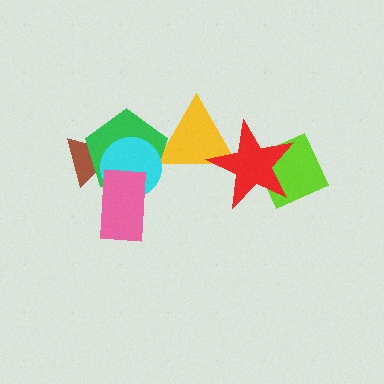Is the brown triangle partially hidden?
Yes, it is partially covered by another shape.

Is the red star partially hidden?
No, no other shape covers it.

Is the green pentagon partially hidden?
Yes, it is partially covered by another shape.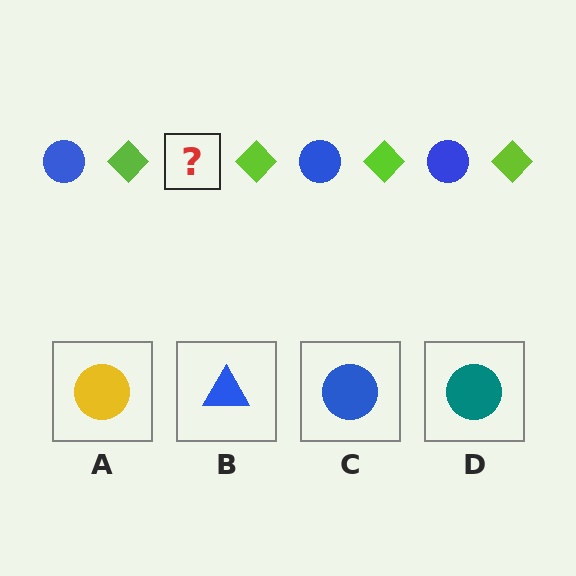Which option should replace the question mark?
Option C.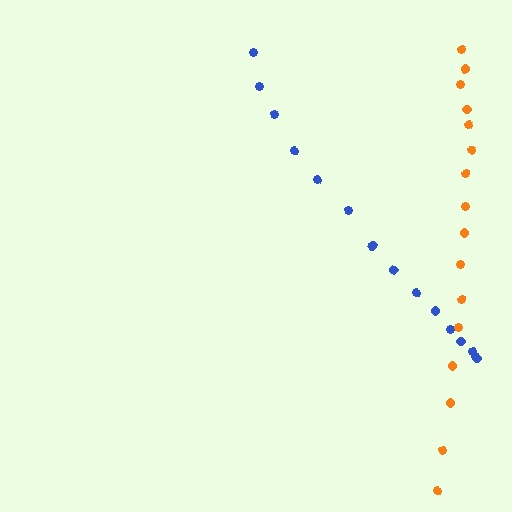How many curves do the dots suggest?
There are 2 distinct paths.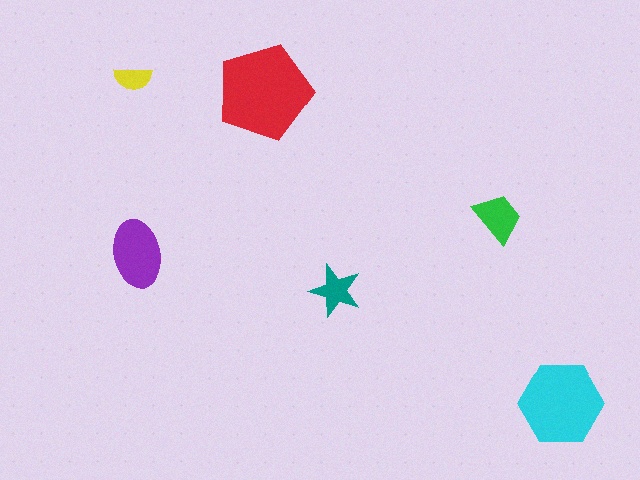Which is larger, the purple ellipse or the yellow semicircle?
The purple ellipse.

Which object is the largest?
The red pentagon.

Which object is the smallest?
The yellow semicircle.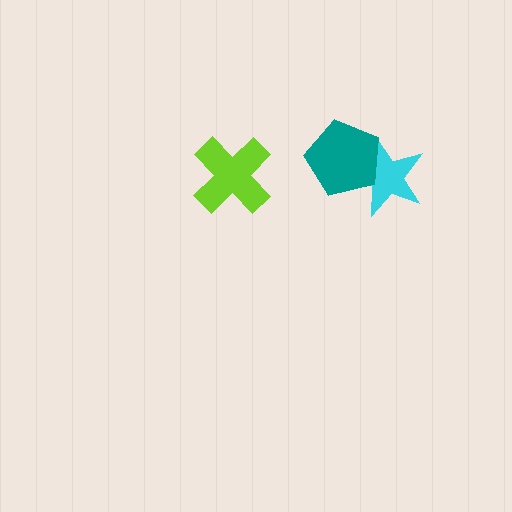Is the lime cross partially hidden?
No, no other shape covers it.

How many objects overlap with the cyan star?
1 object overlaps with the cyan star.